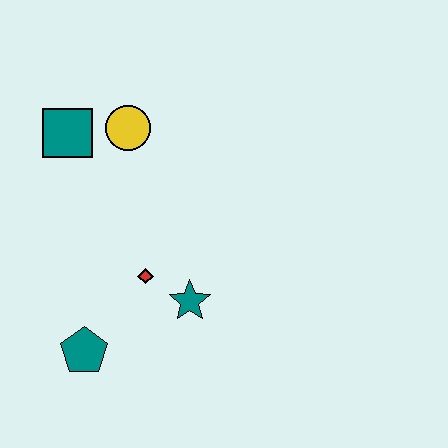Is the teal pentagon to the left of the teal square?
No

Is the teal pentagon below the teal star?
Yes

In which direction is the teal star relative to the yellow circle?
The teal star is below the yellow circle.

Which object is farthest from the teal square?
The teal pentagon is farthest from the teal square.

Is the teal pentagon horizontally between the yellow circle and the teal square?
Yes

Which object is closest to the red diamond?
The teal star is closest to the red diamond.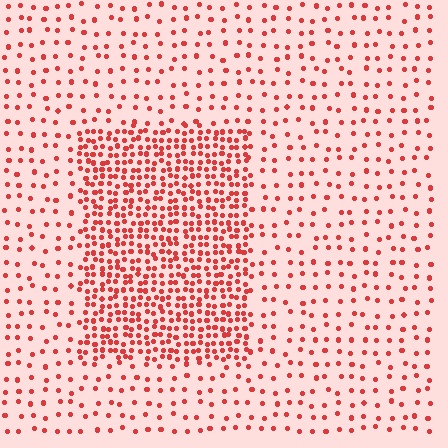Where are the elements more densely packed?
The elements are more densely packed inside the rectangle boundary.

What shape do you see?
I see a rectangle.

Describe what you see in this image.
The image contains small red elements arranged at two different densities. A rectangle-shaped region is visible where the elements are more densely packed than the surrounding area.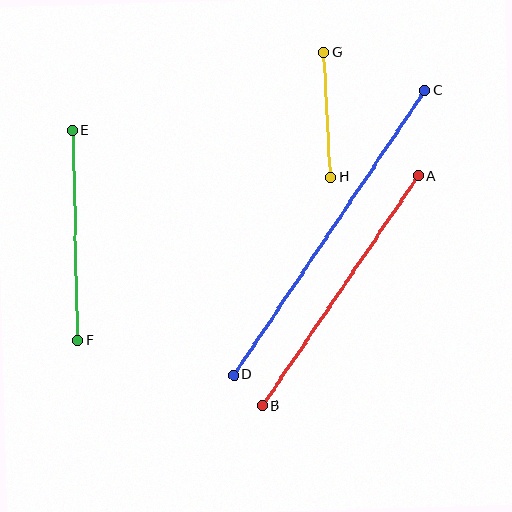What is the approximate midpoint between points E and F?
The midpoint is at approximately (75, 235) pixels.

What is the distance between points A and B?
The distance is approximately 277 pixels.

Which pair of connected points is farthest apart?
Points C and D are farthest apart.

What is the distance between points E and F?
The distance is approximately 210 pixels.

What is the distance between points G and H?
The distance is approximately 125 pixels.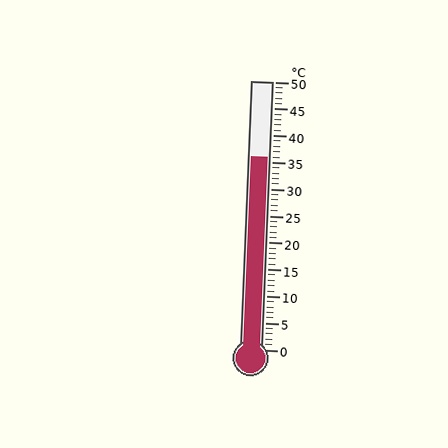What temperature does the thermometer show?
The thermometer shows approximately 36°C.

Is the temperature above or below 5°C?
The temperature is above 5°C.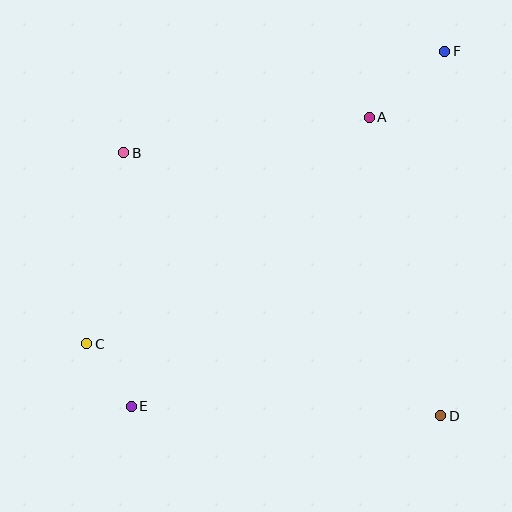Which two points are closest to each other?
Points C and E are closest to each other.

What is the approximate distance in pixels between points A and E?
The distance between A and E is approximately 375 pixels.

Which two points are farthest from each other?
Points E and F are farthest from each other.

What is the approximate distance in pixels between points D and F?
The distance between D and F is approximately 365 pixels.